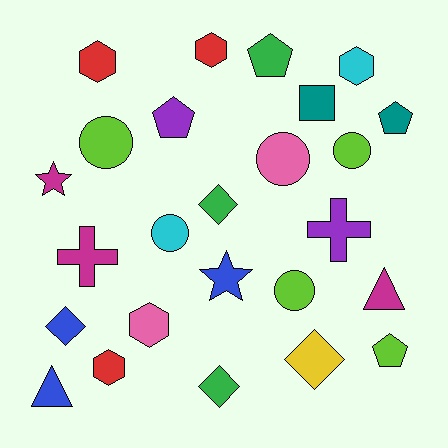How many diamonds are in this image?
There are 4 diamonds.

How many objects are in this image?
There are 25 objects.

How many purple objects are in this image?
There are 2 purple objects.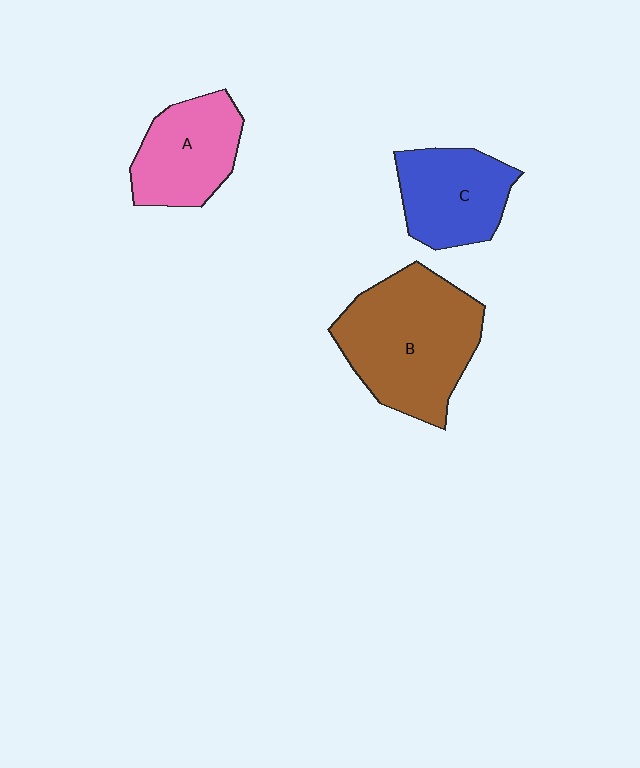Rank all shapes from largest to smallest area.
From largest to smallest: B (brown), A (pink), C (blue).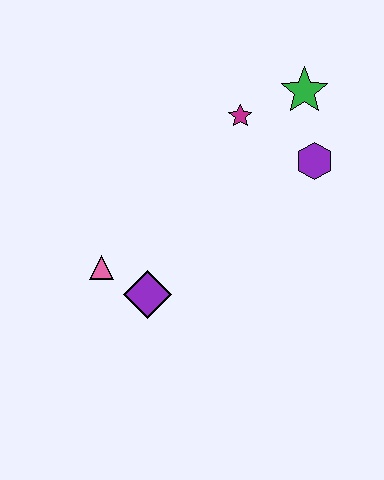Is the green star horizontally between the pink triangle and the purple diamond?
No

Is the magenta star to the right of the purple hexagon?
No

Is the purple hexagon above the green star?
No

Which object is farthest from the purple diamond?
The green star is farthest from the purple diamond.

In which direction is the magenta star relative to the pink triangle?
The magenta star is above the pink triangle.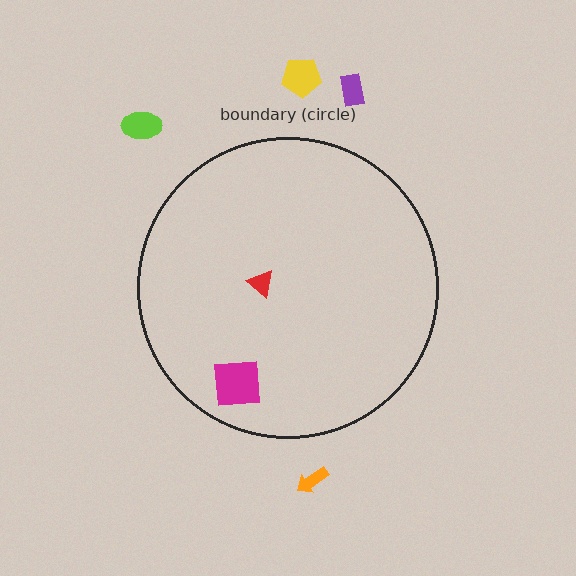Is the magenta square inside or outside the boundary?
Inside.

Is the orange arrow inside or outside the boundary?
Outside.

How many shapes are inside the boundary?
2 inside, 4 outside.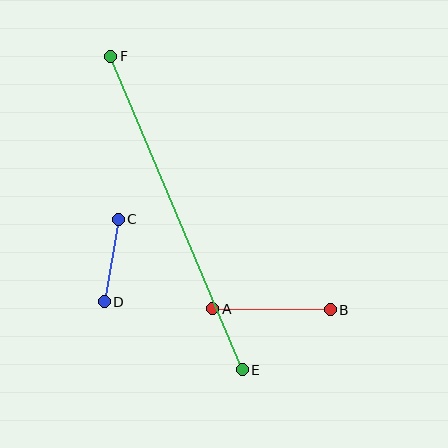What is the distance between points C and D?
The distance is approximately 84 pixels.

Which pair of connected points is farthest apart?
Points E and F are farthest apart.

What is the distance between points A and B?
The distance is approximately 117 pixels.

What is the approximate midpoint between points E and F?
The midpoint is at approximately (176, 213) pixels.